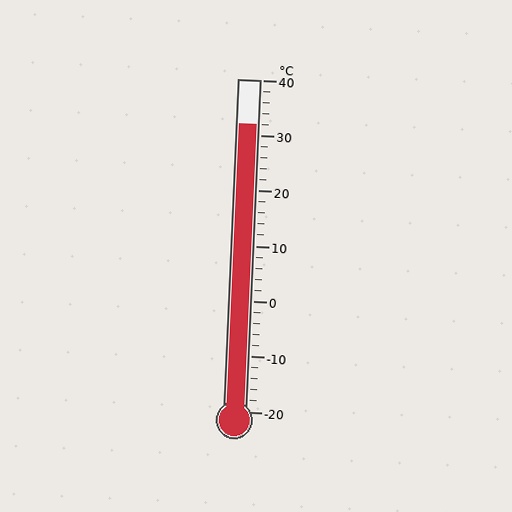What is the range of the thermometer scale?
The thermometer scale ranges from -20°C to 40°C.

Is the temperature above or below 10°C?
The temperature is above 10°C.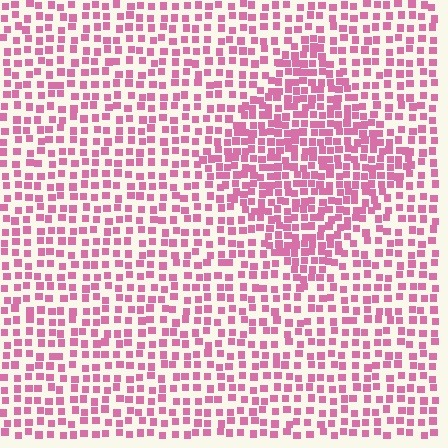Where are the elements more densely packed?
The elements are more densely packed inside the diamond boundary.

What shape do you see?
I see a diamond.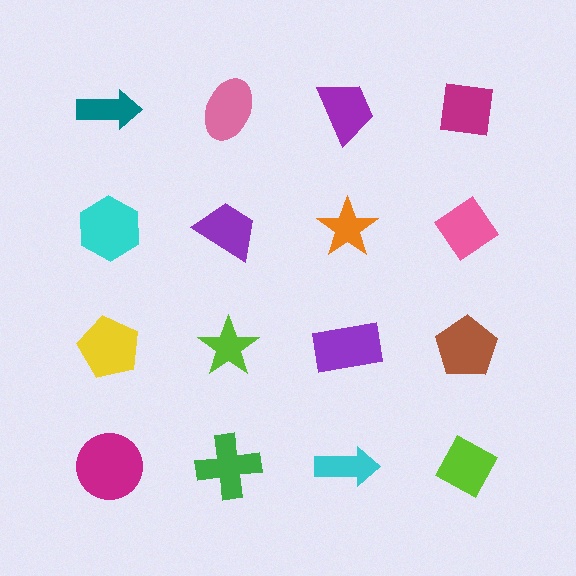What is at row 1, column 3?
A purple trapezoid.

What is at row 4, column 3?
A cyan arrow.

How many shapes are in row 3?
4 shapes.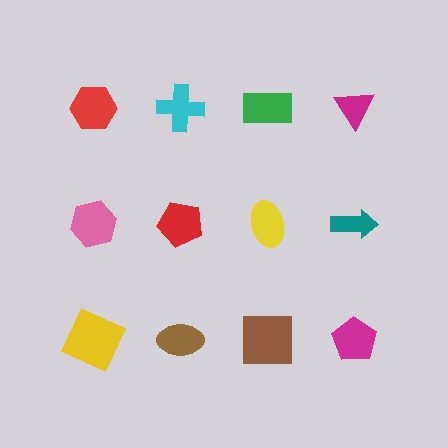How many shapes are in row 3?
4 shapes.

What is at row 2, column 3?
A yellow ellipse.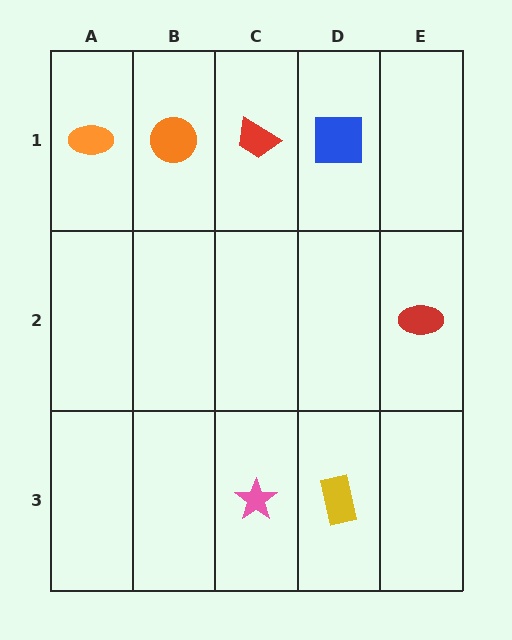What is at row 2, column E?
A red ellipse.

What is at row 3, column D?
A yellow rectangle.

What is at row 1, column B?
An orange circle.